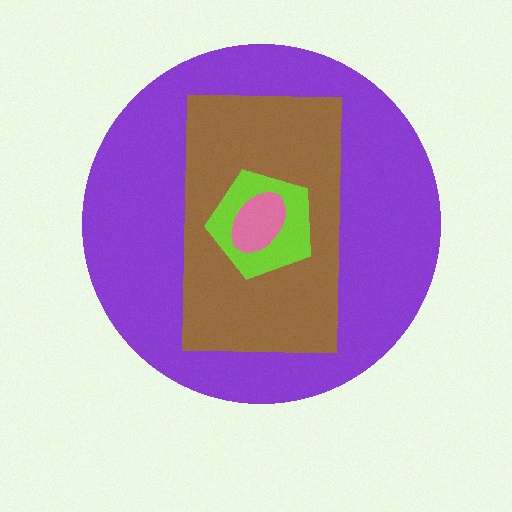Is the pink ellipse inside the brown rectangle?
Yes.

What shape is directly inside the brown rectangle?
The lime pentagon.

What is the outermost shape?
The purple circle.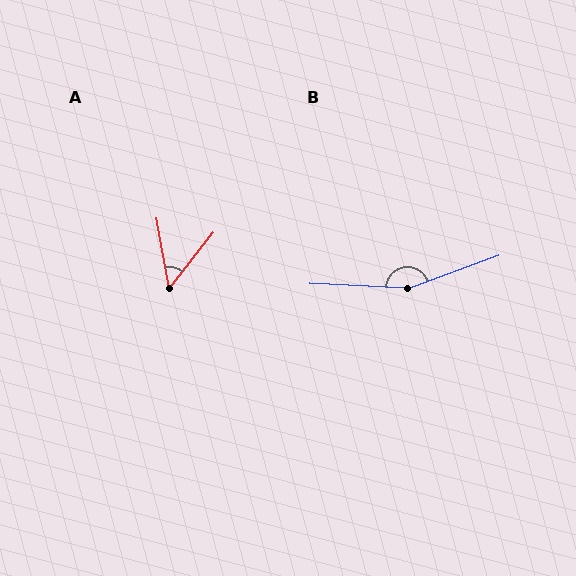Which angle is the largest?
B, at approximately 157 degrees.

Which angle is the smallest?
A, at approximately 48 degrees.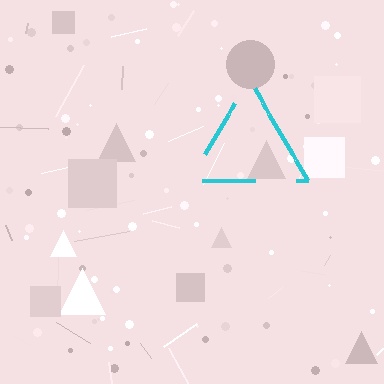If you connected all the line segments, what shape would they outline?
They would outline a triangle.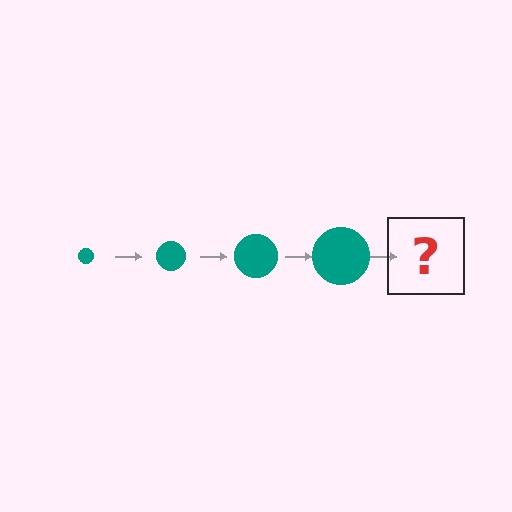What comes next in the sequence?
The next element should be a teal circle, larger than the previous one.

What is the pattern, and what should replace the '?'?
The pattern is that the circle gets progressively larger each step. The '?' should be a teal circle, larger than the previous one.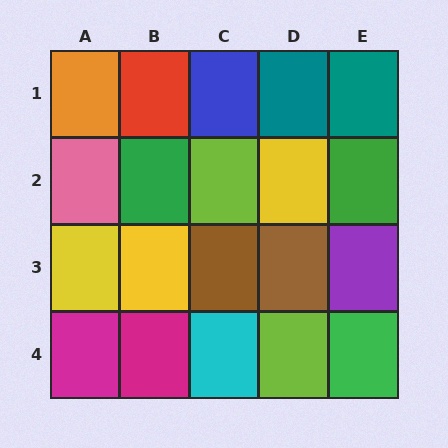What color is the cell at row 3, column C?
Brown.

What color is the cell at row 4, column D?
Lime.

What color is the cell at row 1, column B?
Red.